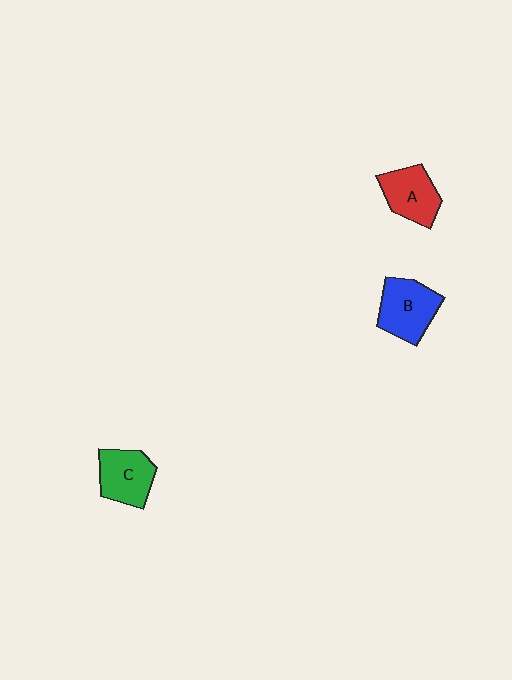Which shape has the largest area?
Shape B (blue).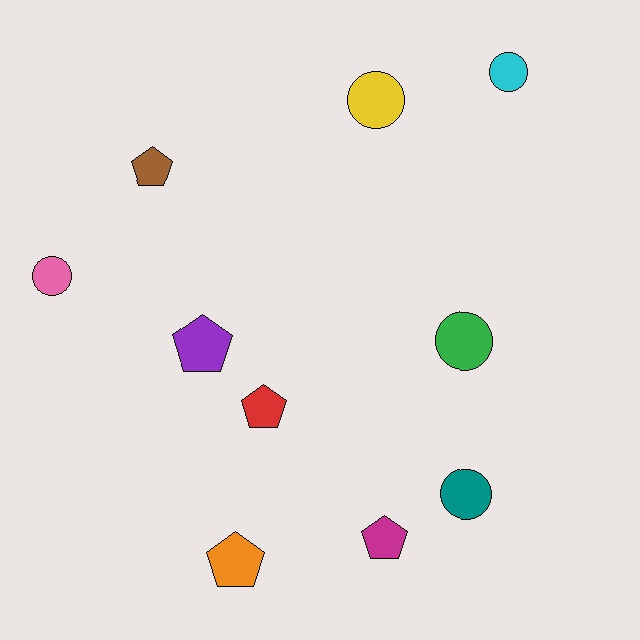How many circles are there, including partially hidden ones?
There are 5 circles.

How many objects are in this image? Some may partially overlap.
There are 10 objects.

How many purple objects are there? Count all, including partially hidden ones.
There is 1 purple object.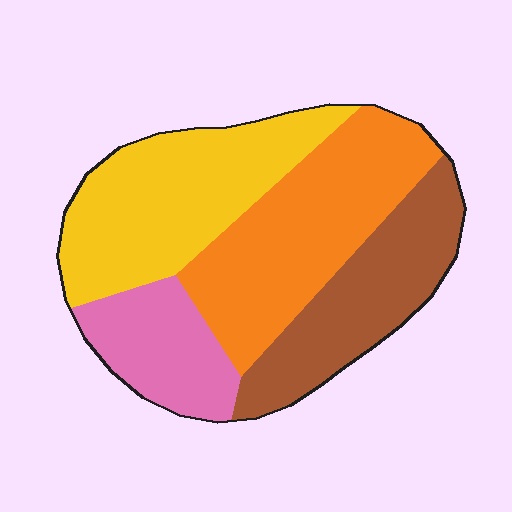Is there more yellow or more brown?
Yellow.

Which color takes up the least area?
Pink, at roughly 15%.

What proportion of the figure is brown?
Brown takes up between a sixth and a third of the figure.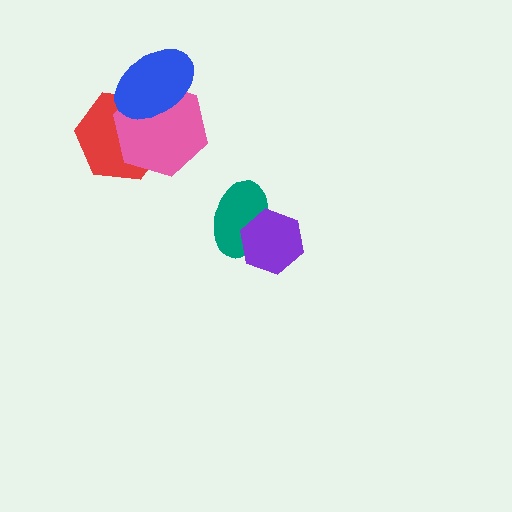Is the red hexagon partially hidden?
Yes, it is partially covered by another shape.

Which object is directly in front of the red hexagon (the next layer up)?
The pink hexagon is directly in front of the red hexagon.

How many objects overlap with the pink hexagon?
2 objects overlap with the pink hexagon.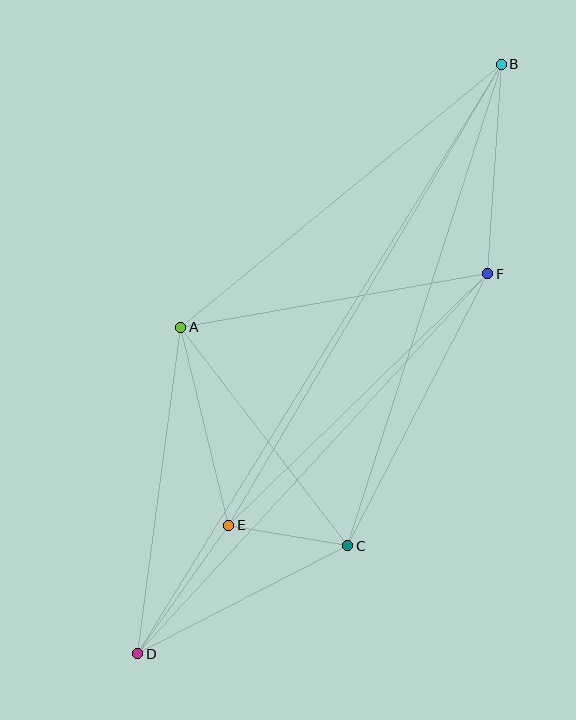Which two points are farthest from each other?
Points B and D are farthest from each other.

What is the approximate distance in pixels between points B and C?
The distance between B and C is approximately 505 pixels.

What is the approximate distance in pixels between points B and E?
The distance between B and E is approximately 535 pixels.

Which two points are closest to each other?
Points C and E are closest to each other.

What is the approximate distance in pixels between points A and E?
The distance between A and E is approximately 204 pixels.